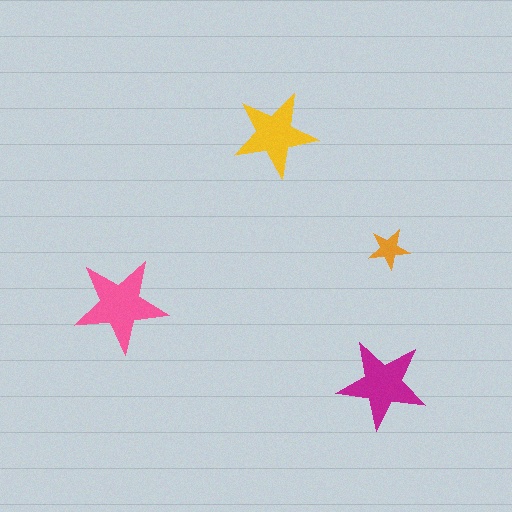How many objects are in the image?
There are 4 objects in the image.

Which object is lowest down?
The magenta star is bottommost.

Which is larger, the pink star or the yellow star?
The pink one.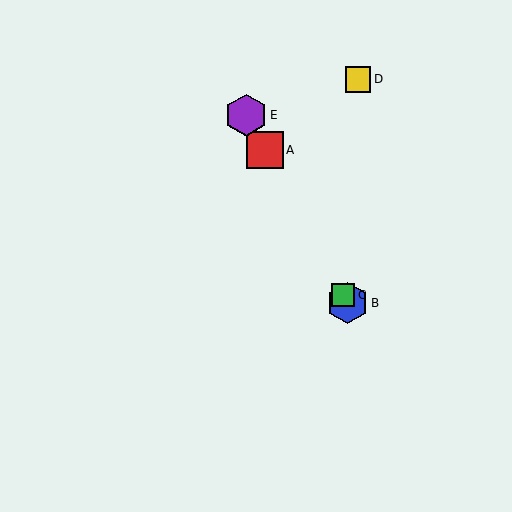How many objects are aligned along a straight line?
4 objects (A, B, C, E) are aligned along a straight line.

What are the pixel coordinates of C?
Object C is at (343, 295).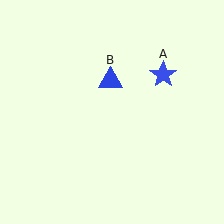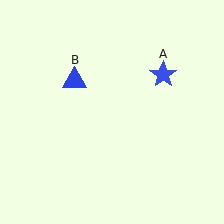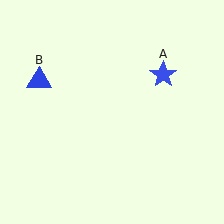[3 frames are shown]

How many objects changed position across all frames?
1 object changed position: blue triangle (object B).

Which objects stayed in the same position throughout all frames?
Blue star (object A) remained stationary.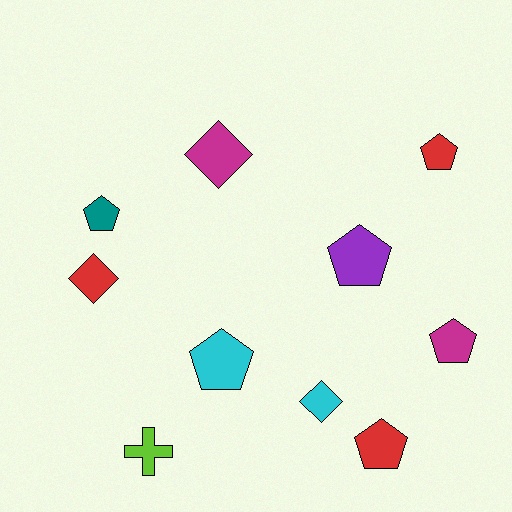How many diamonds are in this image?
There are 3 diamonds.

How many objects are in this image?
There are 10 objects.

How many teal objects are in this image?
There is 1 teal object.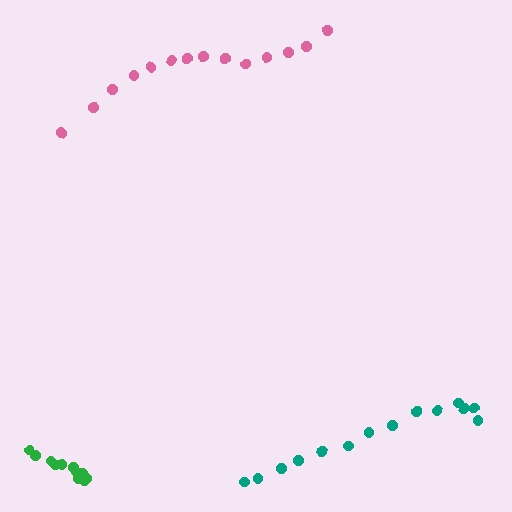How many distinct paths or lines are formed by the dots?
There are 3 distinct paths.